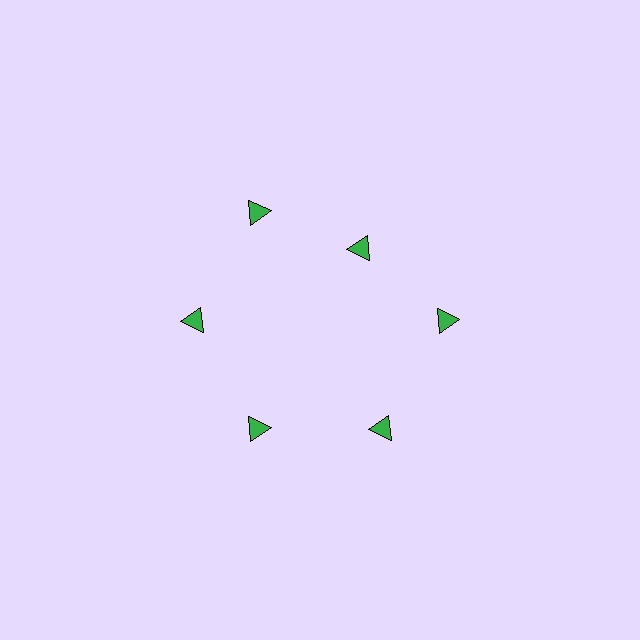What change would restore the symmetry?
The symmetry would be restored by moving it outward, back onto the ring so that all 6 triangles sit at equal angles and equal distance from the center.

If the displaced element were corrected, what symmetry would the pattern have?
It would have 6-fold rotational symmetry — the pattern would map onto itself every 60 degrees.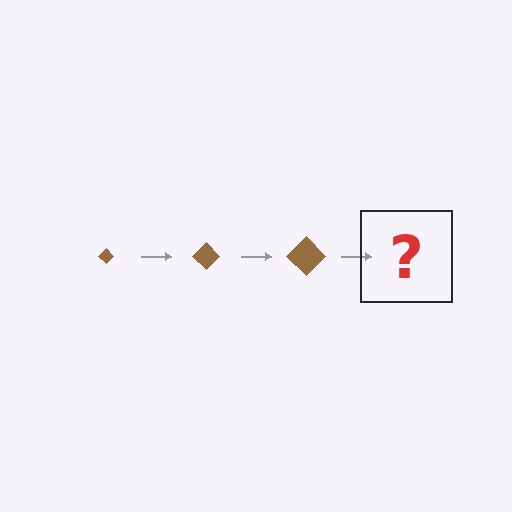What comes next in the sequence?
The next element should be a brown diamond, larger than the previous one.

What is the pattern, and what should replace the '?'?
The pattern is that the diamond gets progressively larger each step. The '?' should be a brown diamond, larger than the previous one.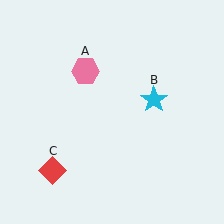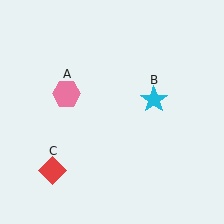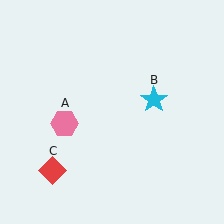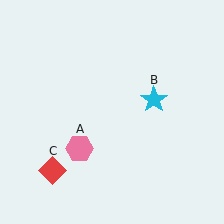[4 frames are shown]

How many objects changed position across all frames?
1 object changed position: pink hexagon (object A).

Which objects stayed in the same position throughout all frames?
Cyan star (object B) and red diamond (object C) remained stationary.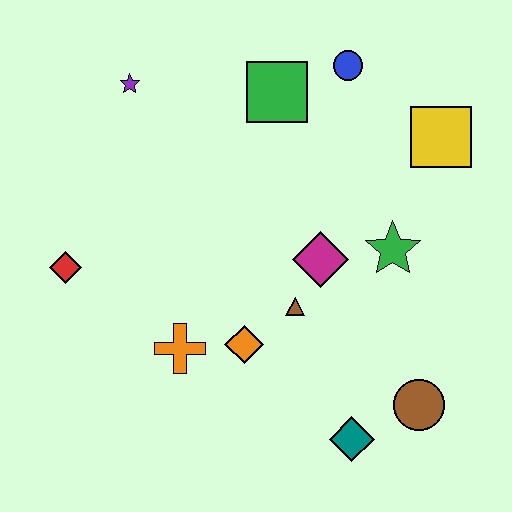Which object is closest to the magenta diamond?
The brown triangle is closest to the magenta diamond.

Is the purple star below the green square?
No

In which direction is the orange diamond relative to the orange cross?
The orange diamond is to the right of the orange cross.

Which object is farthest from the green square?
The teal diamond is farthest from the green square.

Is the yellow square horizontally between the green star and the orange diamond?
No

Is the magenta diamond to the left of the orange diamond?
No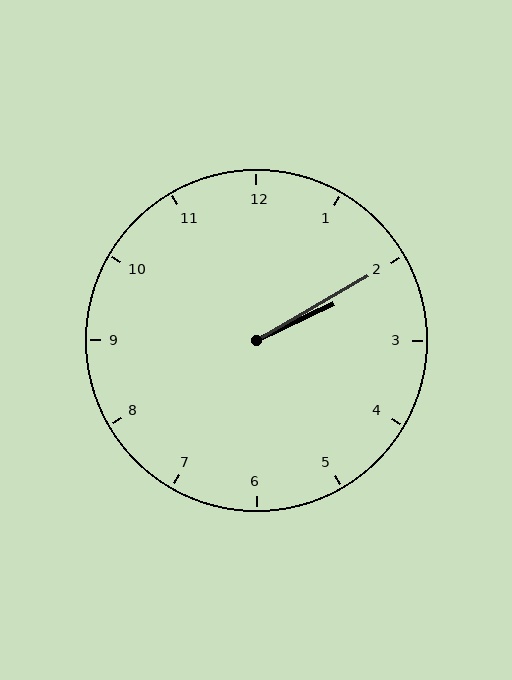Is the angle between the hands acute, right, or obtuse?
It is acute.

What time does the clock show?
2:10.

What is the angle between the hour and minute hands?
Approximately 5 degrees.